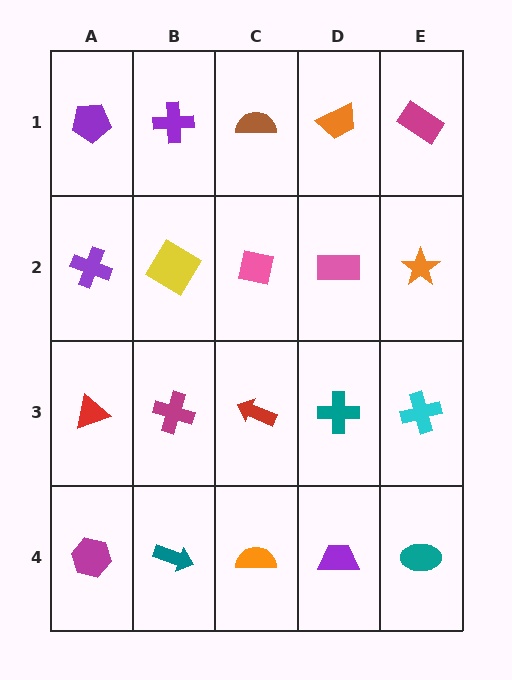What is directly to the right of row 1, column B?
A brown semicircle.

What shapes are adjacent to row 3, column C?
A pink square (row 2, column C), an orange semicircle (row 4, column C), a magenta cross (row 3, column B), a teal cross (row 3, column D).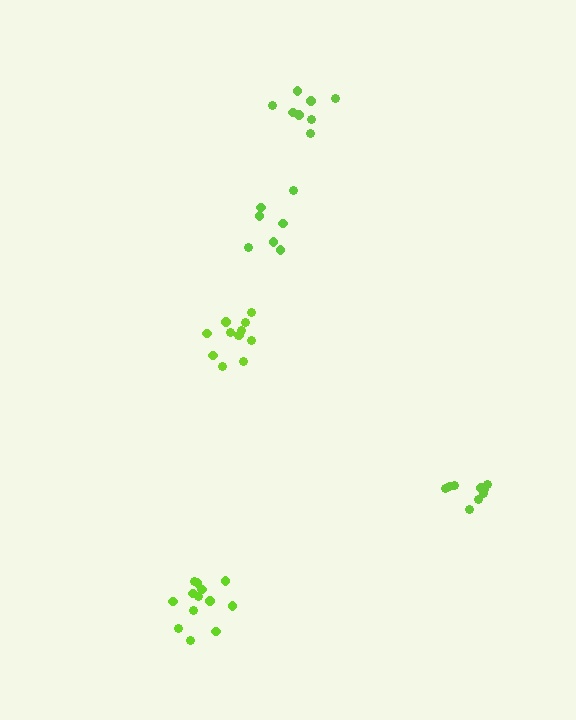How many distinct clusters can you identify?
There are 5 distinct clusters.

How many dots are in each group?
Group 1: 7 dots, Group 2: 8 dots, Group 3: 13 dots, Group 4: 9 dots, Group 5: 12 dots (49 total).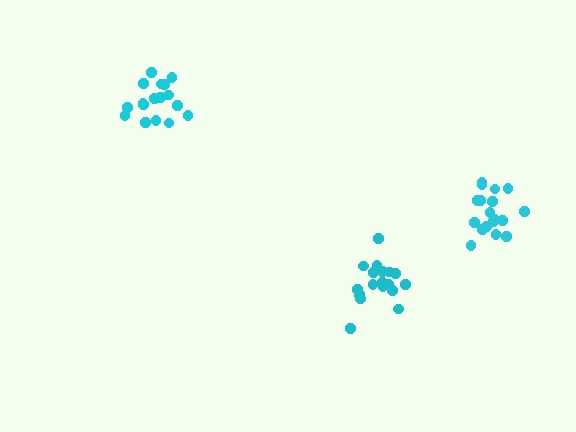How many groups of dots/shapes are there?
There are 3 groups.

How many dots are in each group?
Group 1: 18 dots, Group 2: 18 dots, Group 3: 17 dots (53 total).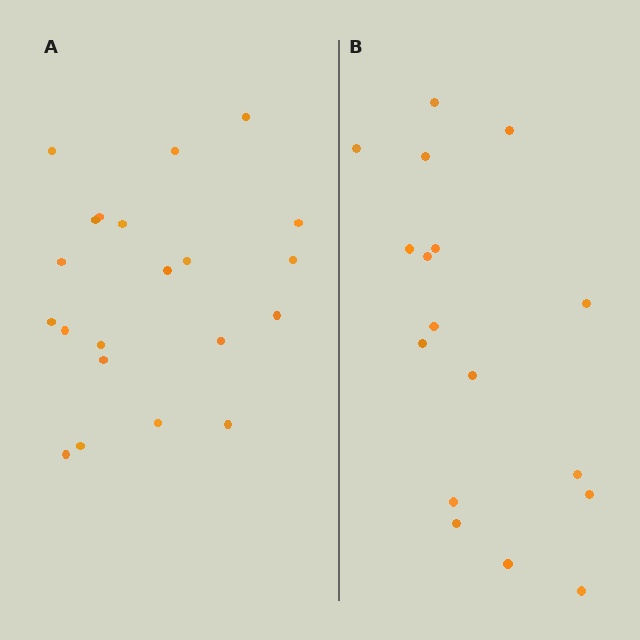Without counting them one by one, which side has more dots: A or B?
Region A (the left region) has more dots.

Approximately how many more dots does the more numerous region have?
Region A has about 4 more dots than region B.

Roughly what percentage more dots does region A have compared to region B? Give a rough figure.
About 25% more.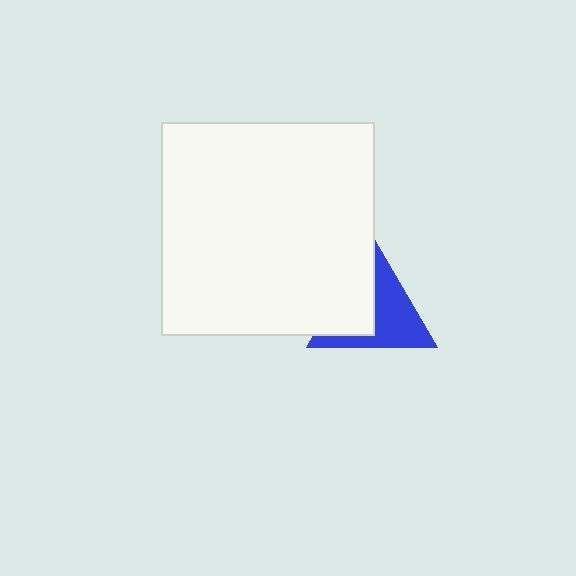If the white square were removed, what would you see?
You would see the complete blue triangle.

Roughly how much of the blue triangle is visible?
About half of it is visible (roughly 55%).